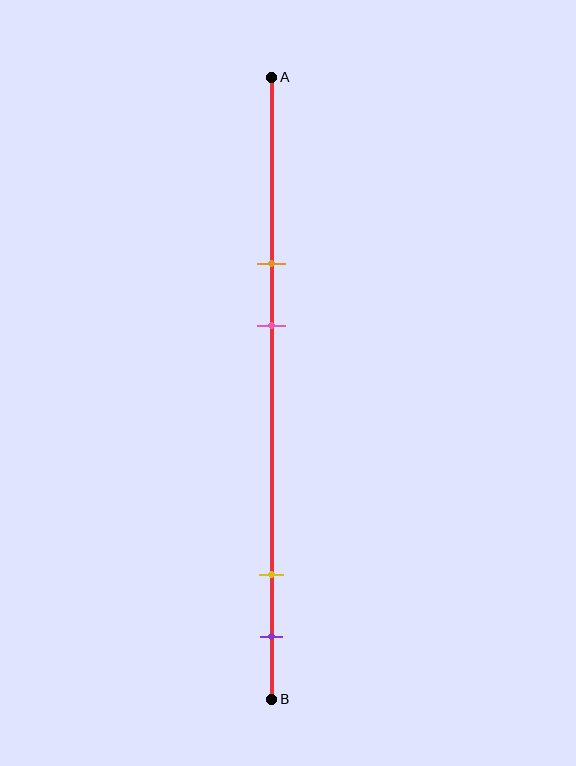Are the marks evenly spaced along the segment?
No, the marks are not evenly spaced.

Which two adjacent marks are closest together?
The yellow and purple marks are the closest adjacent pair.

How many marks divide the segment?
There are 4 marks dividing the segment.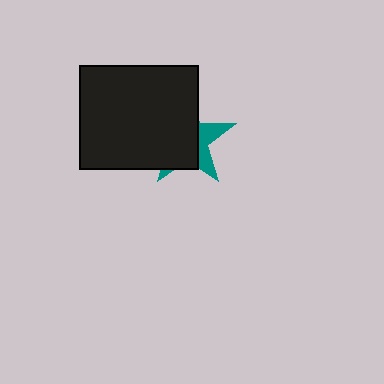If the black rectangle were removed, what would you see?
You would see the complete teal star.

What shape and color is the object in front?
The object in front is a black rectangle.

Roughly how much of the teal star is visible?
A small part of it is visible (roughly 30%).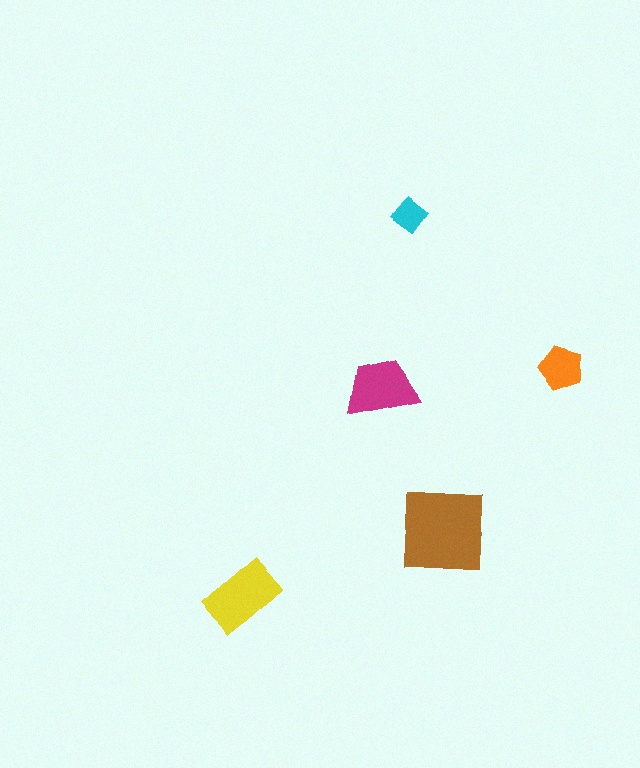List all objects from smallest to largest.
The cyan diamond, the orange pentagon, the magenta trapezoid, the yellow rectangle, the brown square.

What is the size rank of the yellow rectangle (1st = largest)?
2nd.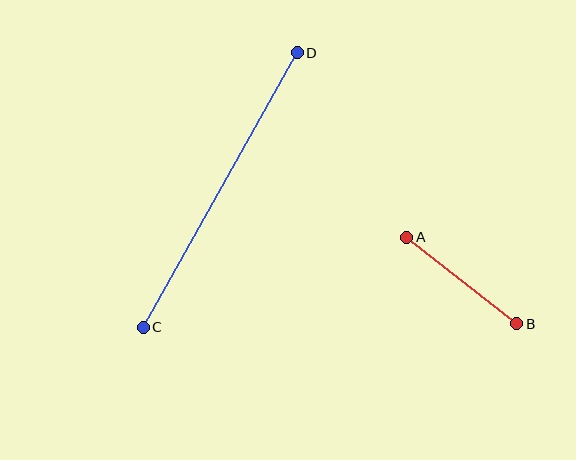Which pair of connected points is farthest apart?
Points C and D are farthest apart.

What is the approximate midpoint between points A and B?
The midpoint is at approximately (462, 280) pixels.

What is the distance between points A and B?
The distance is approximately 140 pixels.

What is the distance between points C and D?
The distance is approximately 315 pixels.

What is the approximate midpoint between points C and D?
The midpoint is at approximately (220, 190) pixels.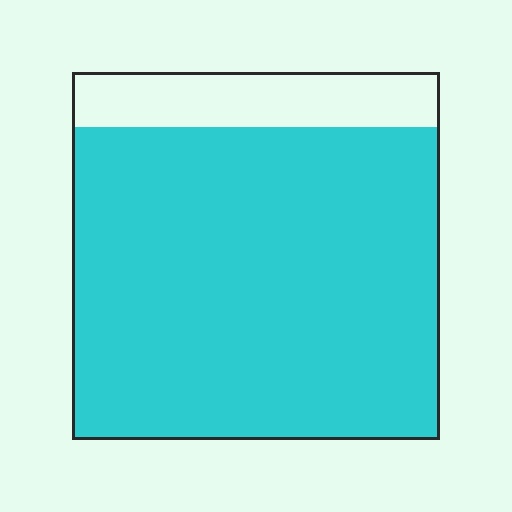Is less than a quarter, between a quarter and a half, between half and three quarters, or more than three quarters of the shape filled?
More than three quarters.